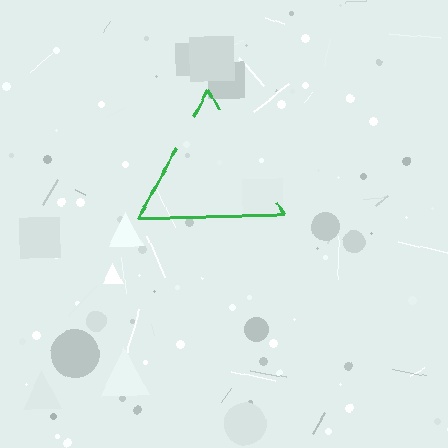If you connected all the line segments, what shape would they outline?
They would outline a triangle.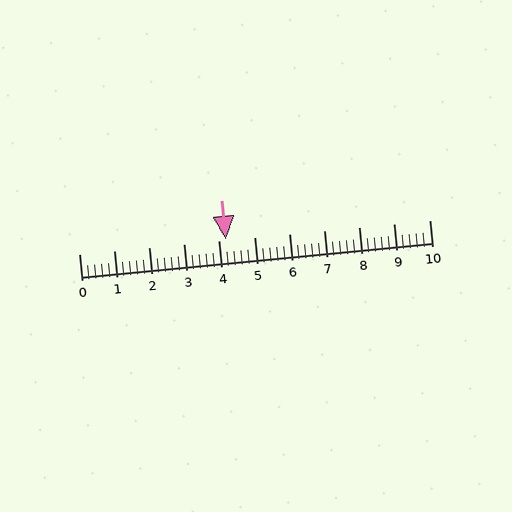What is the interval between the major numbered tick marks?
The major tick marks are spaced 1 units apart.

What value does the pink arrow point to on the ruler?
The pink arrow points to approximately 4.2.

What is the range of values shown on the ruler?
The ruler shows values from 0 to 10.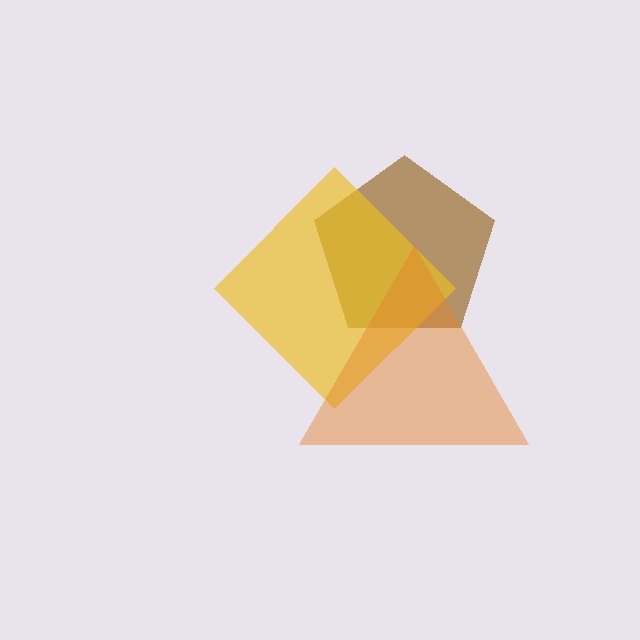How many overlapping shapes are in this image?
There are 3 overlapping shapes in the image.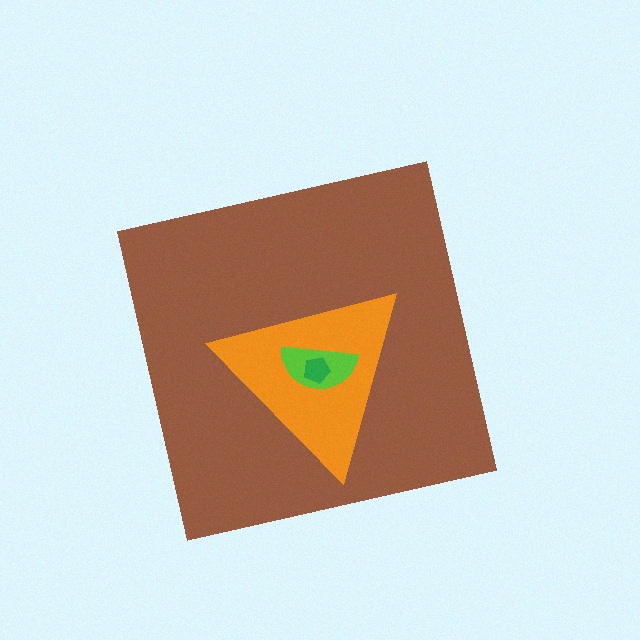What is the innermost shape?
The green pentagon.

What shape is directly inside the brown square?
The orange triangle.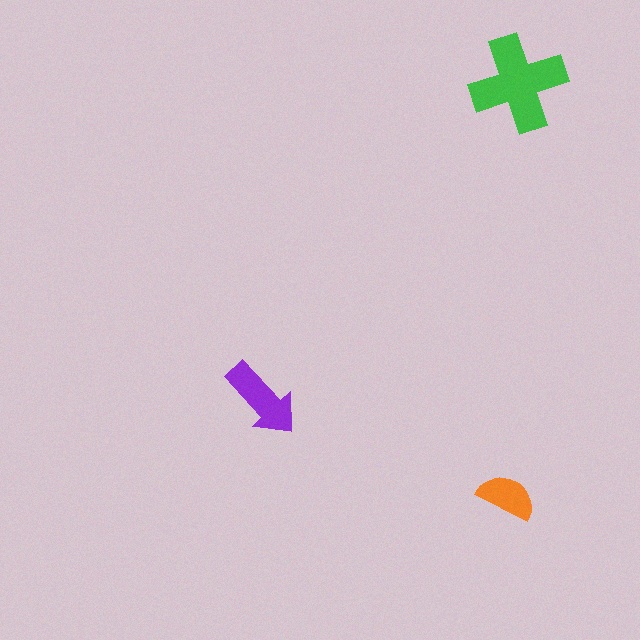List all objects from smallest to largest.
The orange semicircle, the purple arrow, the green cross.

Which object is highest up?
The green cross is topmost.